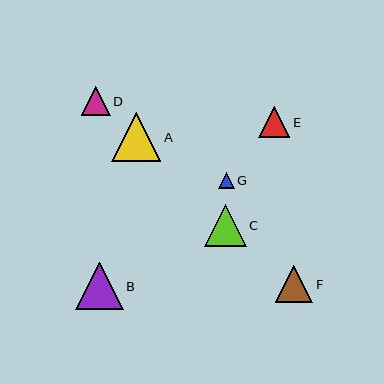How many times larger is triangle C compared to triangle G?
Triangle C is approximately 2.6 times the size of triangle G.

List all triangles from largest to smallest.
From largest to smallest: A, B, C, F, E, D, G.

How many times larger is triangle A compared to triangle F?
Triangle A is approximately 1.3 times the size of triangle F.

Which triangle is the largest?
Triangle A is the largest with a size of approximately 49 pixels.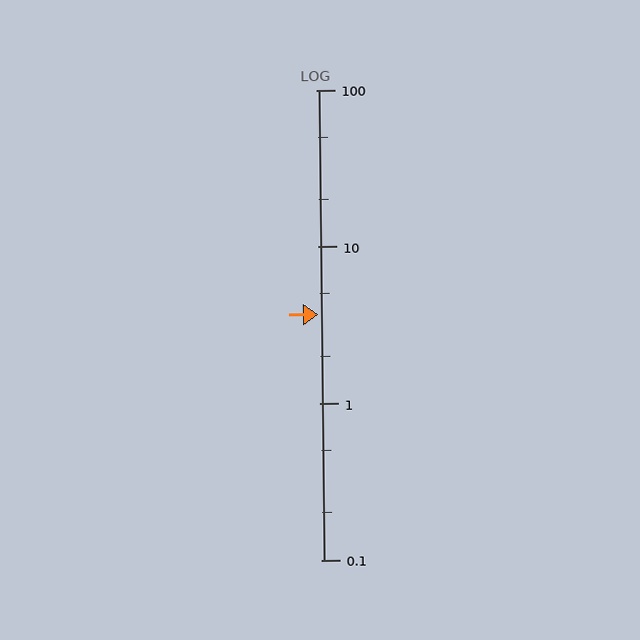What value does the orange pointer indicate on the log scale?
The pointer indicates approximately 3.7.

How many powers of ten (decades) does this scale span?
The scale spans 3 decades, from 0.1 to 100.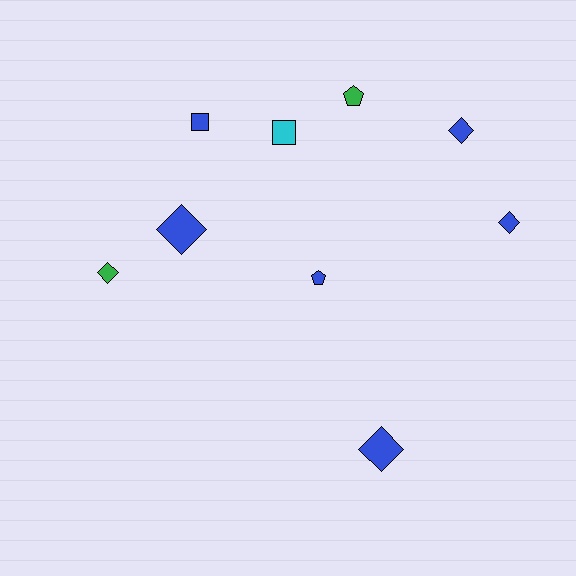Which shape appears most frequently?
Diamond, with 5 objects.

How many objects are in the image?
There are 9 objects.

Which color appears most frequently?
Blue, with 6 objects.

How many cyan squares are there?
There is 1 cyan square.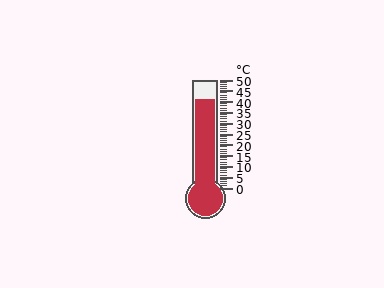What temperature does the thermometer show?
The thermometer shows approximately 41°C.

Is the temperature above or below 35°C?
The temperature is above 35°C.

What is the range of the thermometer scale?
The thermometer scale ranges from 0°C to 50°C.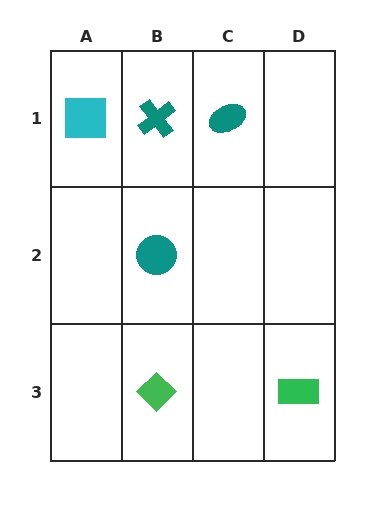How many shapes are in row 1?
3 shapes.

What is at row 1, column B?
A teal cross.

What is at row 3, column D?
A green rectangle.